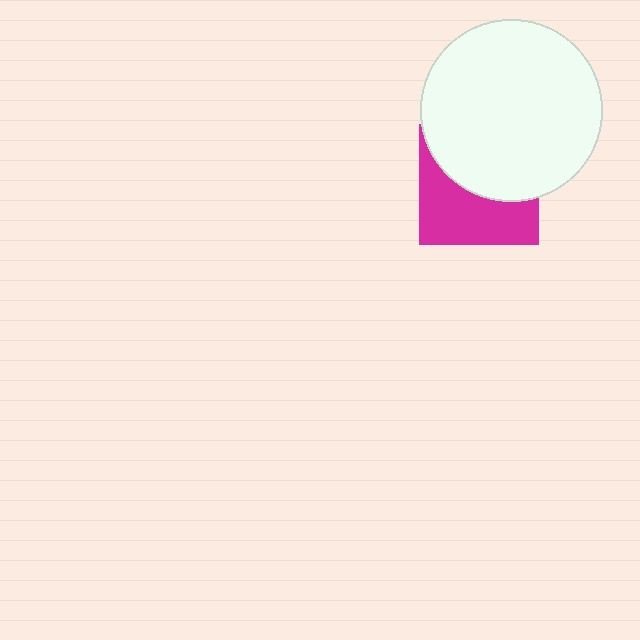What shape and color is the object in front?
The object in front is a white circle.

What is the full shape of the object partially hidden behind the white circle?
The partially hidden object is a magenta square.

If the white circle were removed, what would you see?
You would see the complete magenta square.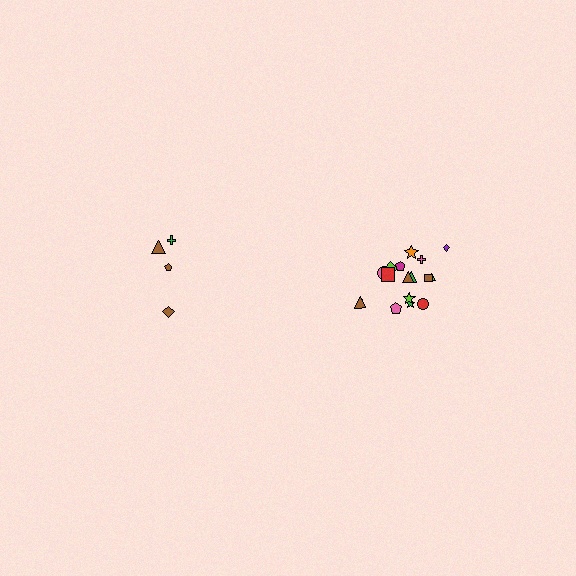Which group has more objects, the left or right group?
The right group.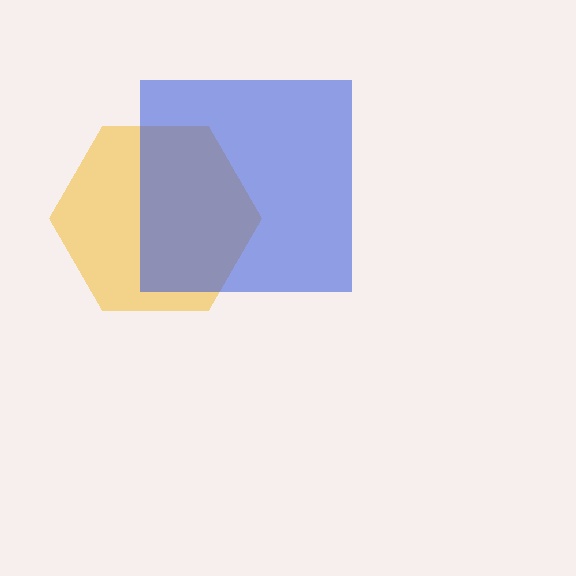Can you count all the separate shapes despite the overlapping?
Yes, there are 2 separate shapes.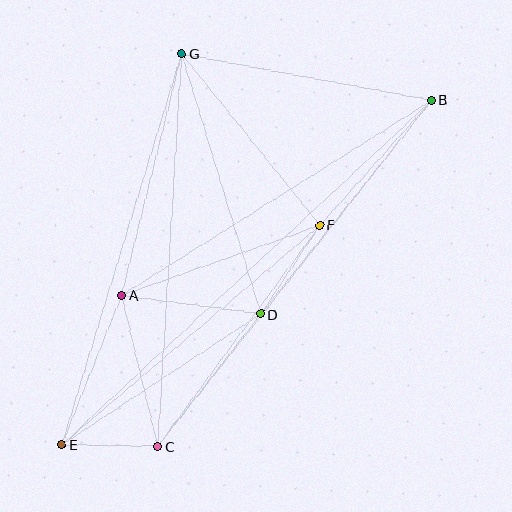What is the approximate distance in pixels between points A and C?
The distance between A and C is approximately 156 pixels.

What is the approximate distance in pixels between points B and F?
The distance between B and F is approximately 168 pixels.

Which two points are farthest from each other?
Points B and E are farthest from each other.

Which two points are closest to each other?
Points C and E are closest to each other.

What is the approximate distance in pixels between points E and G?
The distance between E and G is approximately 409 pixels.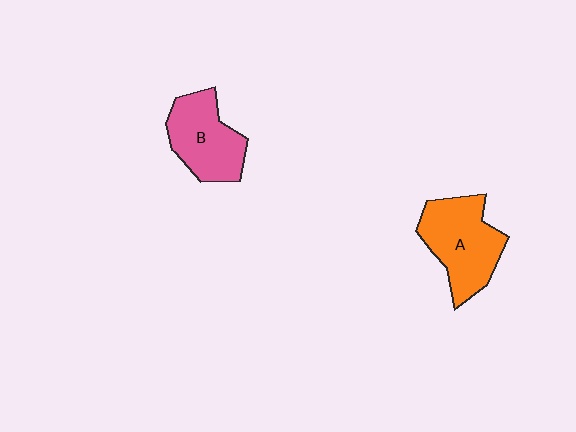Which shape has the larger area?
Shape A (orange).